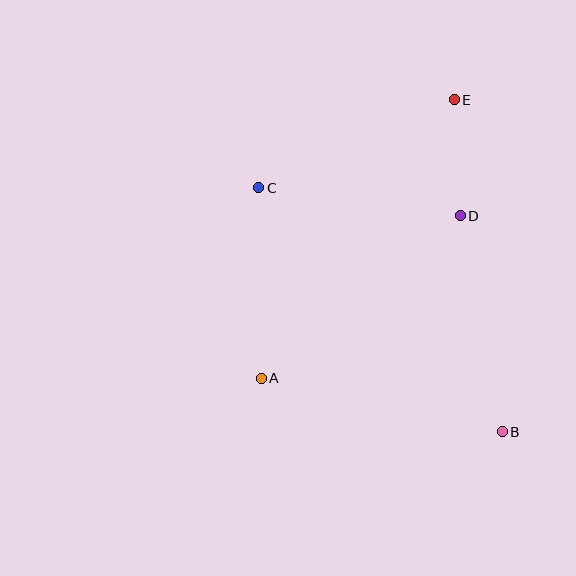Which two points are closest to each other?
Points D and E are closest to each other.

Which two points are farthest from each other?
Points B and C are farthest from each other.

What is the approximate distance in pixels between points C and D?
The distance between C and D is approximately 203 pixels.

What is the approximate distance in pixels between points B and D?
The distance between B and D is approximately 220 pixels.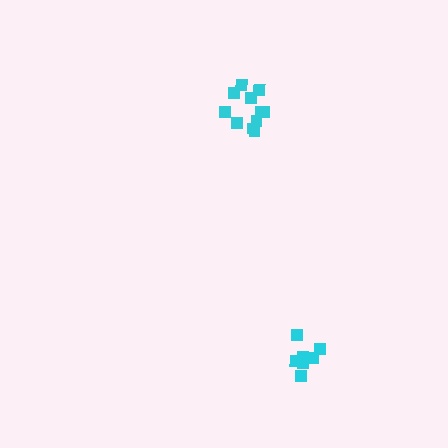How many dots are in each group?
Group 1: 11 dots, Group 2: 7 dots (18 total).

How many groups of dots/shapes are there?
There are 2 groups.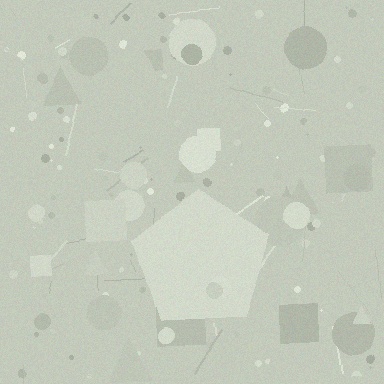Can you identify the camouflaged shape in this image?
The camouflaged shape is a pentagon.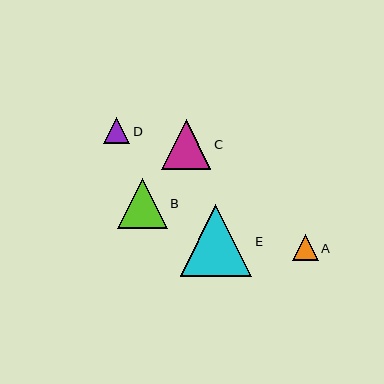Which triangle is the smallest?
Triangle D is the smallest with a size of approximately 26 pixels.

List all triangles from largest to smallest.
From largest to smallest: E, B, C, A, D.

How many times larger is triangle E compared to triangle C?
Triangle E is approximately 1.4 times the size of triangle C.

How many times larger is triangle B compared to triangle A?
Triangle B is approximately 1.9 times the size of triangle A.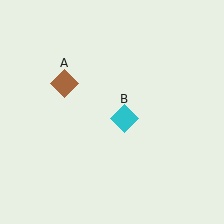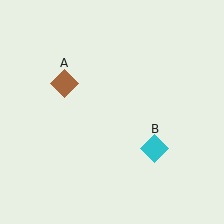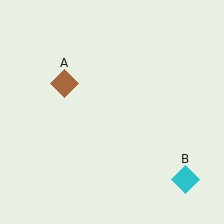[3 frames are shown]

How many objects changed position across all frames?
1 object changed position: cyan diamond (object B).